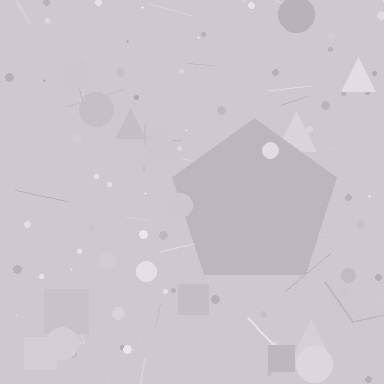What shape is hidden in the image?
A pentagon is hidden in the image.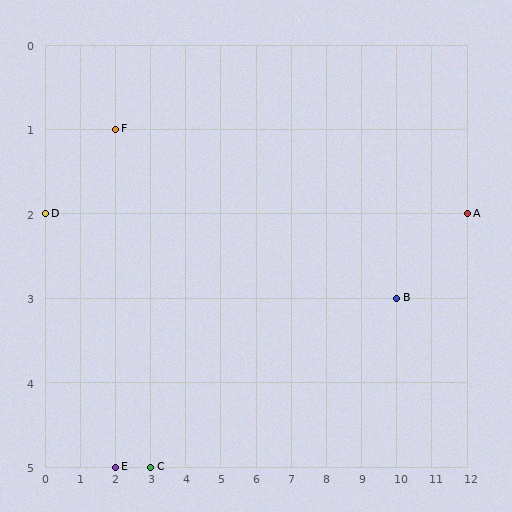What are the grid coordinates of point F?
Point F is at grid coordinates (2, 1).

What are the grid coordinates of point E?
Point E is at grid coordinates (2, 5).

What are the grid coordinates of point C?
Point C is at grid coordinates (3, 5).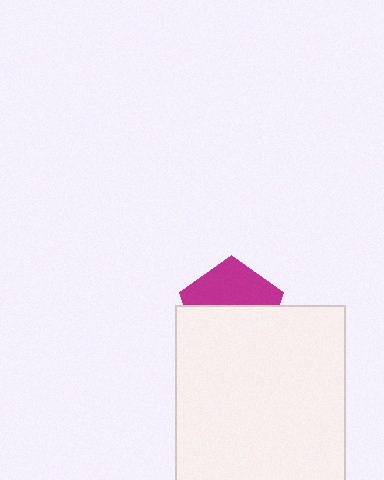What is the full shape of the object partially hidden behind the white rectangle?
The partially hidden object is a magenta pentagon.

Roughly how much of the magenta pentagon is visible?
About half of it is visible (roughly 46%).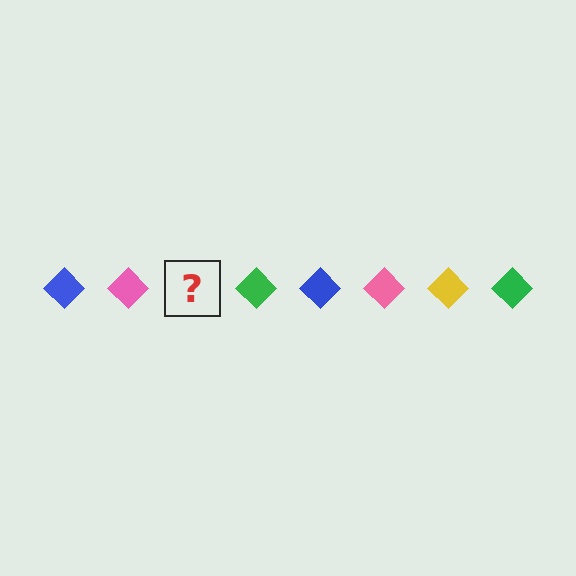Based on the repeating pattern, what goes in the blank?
The blank should be a yellow diamond.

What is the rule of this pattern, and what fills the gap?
The rule is that the pattern cycles through blue, pink, yellow, green diamonds. The gap should be filled with a yellow diamond.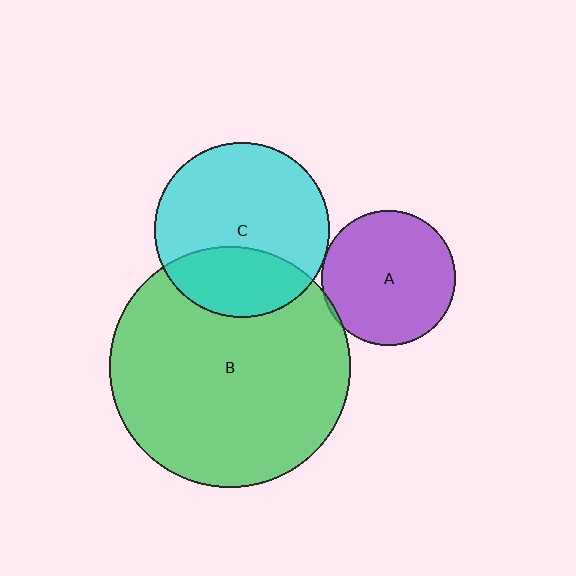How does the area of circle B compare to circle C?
Approximately 1.9 times.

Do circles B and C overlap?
Yes.